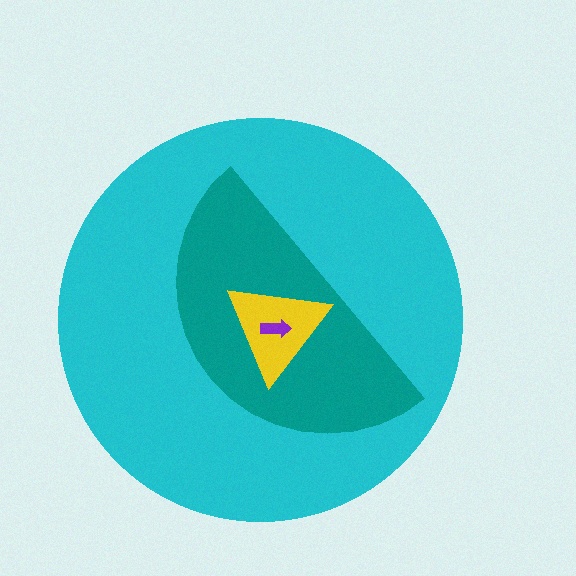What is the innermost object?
The purple arrow.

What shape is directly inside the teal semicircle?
The yellow triangle.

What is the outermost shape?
The cyan circle.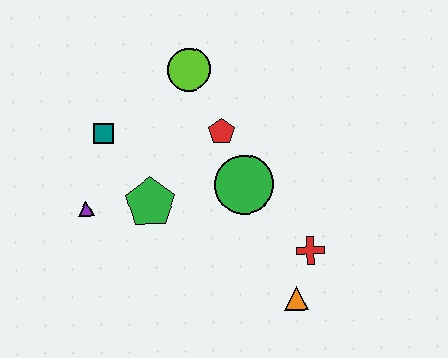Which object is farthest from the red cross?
The teal square is farthest from the red cross.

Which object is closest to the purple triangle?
The green pentagon is closest to the purple triangle.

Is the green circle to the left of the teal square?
No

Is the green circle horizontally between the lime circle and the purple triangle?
No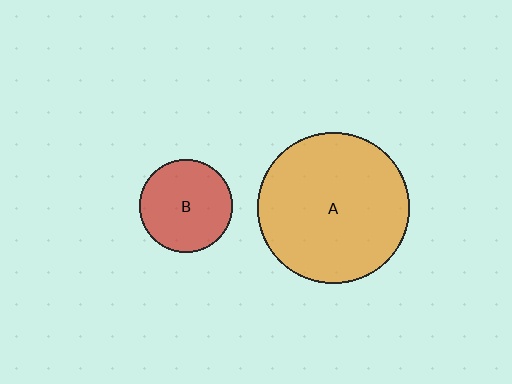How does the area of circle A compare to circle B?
Approximately 2.7 times.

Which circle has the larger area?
Circle A (orange).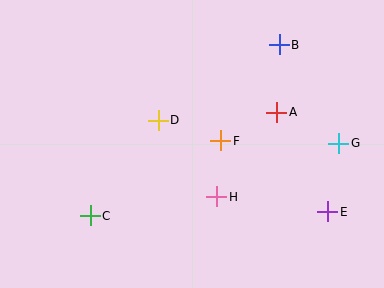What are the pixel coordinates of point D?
Point D is at (158, 121).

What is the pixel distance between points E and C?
The distance between E and C is 237 pixels.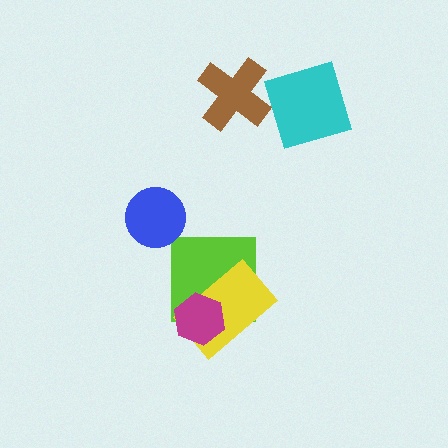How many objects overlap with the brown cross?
0 objects overlap with the brown cross.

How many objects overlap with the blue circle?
0 objects overlap with the blue circle.